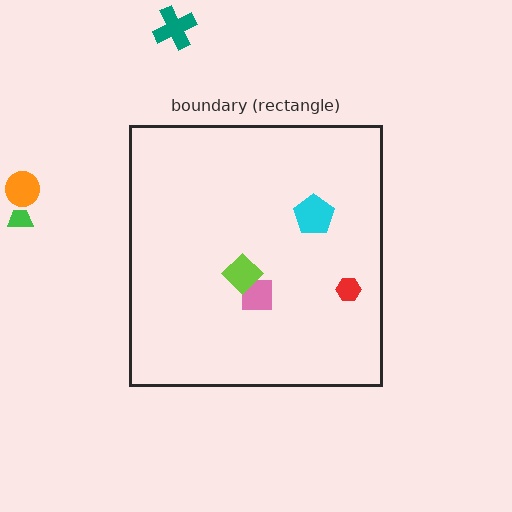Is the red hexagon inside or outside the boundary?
Inside.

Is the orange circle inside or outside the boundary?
Outside.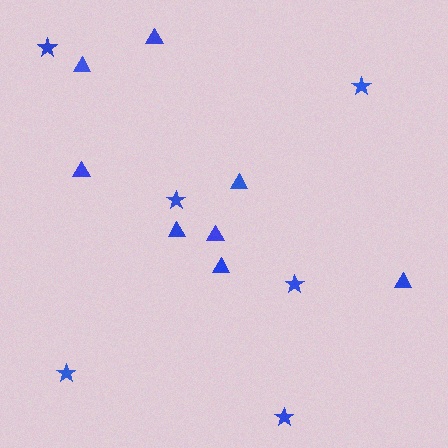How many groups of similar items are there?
There are 2 groups: one group of triangles (8) and one group of stars (6).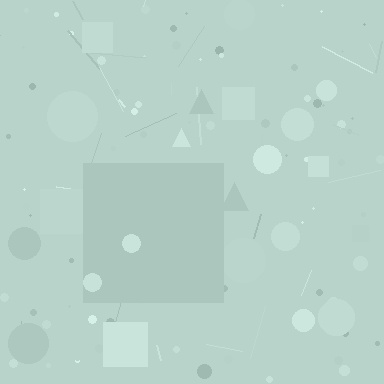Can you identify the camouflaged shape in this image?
The camouflaged shape is a square.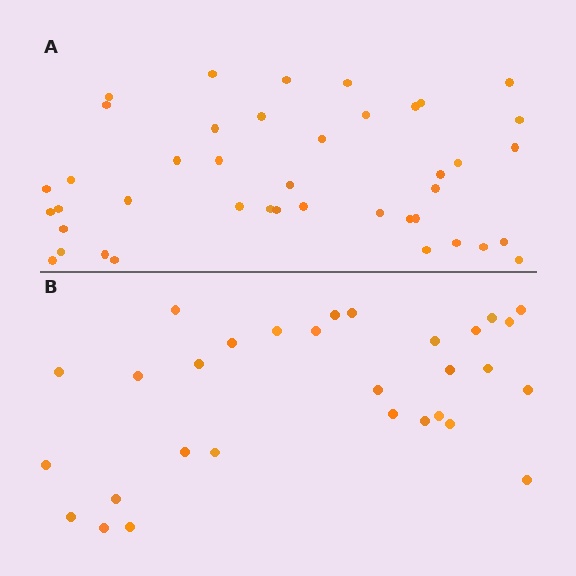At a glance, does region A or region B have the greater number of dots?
Region A (the top region) has more dots.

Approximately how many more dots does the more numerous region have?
Region A has roughly 12 or so more dots than region B.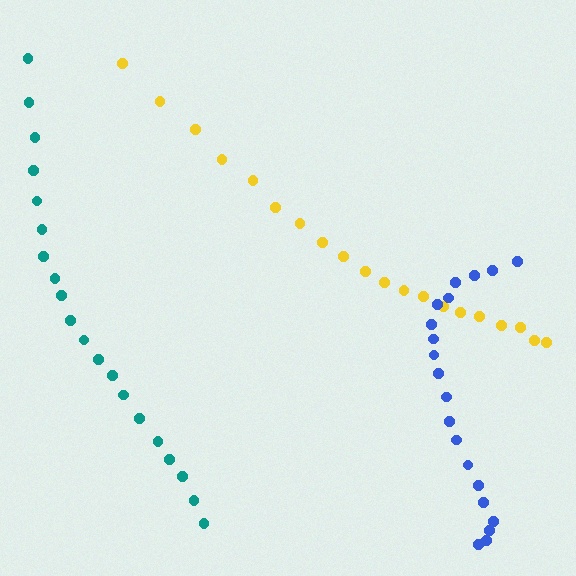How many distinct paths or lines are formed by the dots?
There are 3 distinct paths.